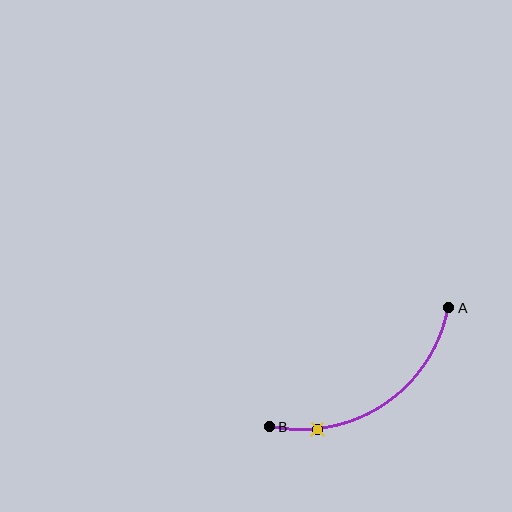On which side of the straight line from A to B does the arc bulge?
The arc bulges below the straight line connecting A and B.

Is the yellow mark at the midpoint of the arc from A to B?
No. The yellow mark lies on the arc but is closer to endpoint B. The arc midpoint would be at the point on the curve equidistant along the arc from both A and B.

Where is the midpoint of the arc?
The arc midpoint is the point on the curve farthest from the straight line joining A and B. It sits below that line.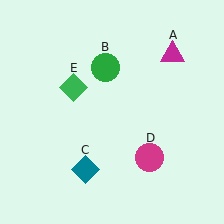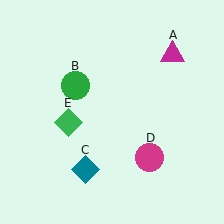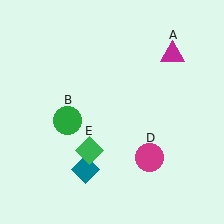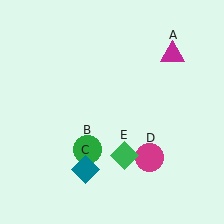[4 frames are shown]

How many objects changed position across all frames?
2 objects changed position: green circle (object B), green diamond (object E).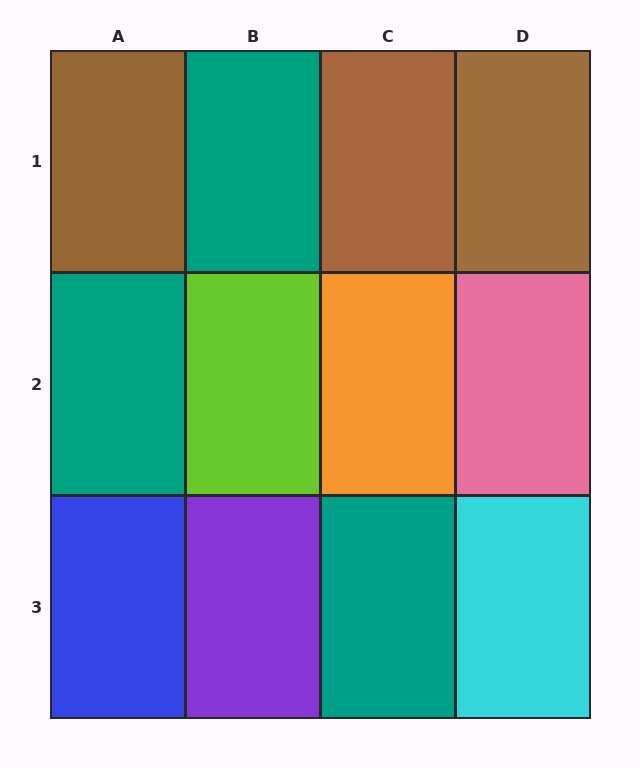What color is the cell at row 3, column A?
Blue.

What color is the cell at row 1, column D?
Brown.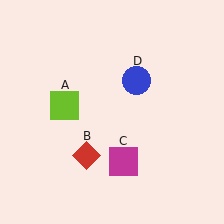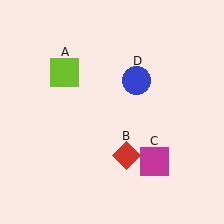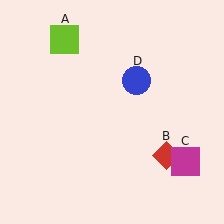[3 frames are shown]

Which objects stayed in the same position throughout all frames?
Blue circle (object D) remained stationary.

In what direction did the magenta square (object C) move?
The magenta square (object C) moved right.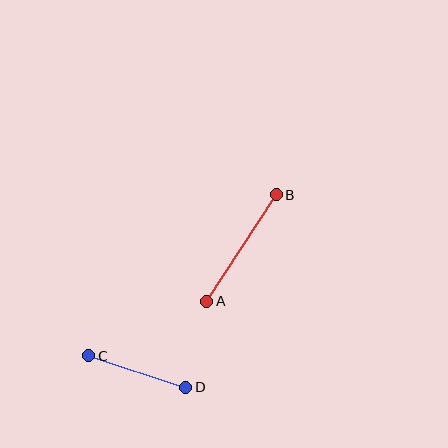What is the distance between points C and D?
The distance is approximately 102 pixels.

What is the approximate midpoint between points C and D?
The midpoint is at approximately (137, 372) pixels.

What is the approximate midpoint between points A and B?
The midpoint is at approximately (242, 248) pixels.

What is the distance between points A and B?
The distance is approximately 127 pixels.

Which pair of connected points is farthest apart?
Points A and B are farthest apart.